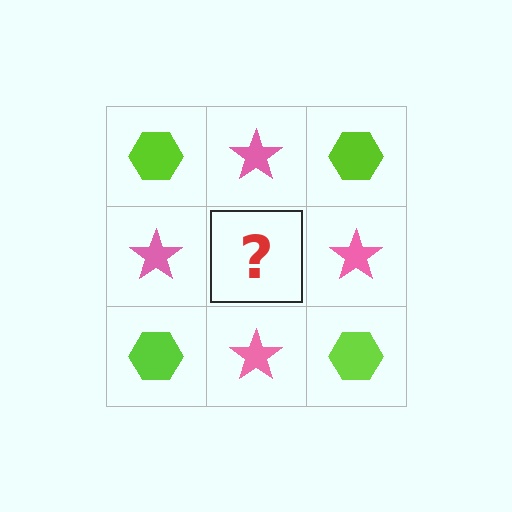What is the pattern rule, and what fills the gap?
The rule is that it alternates lime hexagon and pink star in a checkerboard pattern. The gap should be filled with a lime hexagon.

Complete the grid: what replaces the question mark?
The question mark should be replaced with a lime hexagon.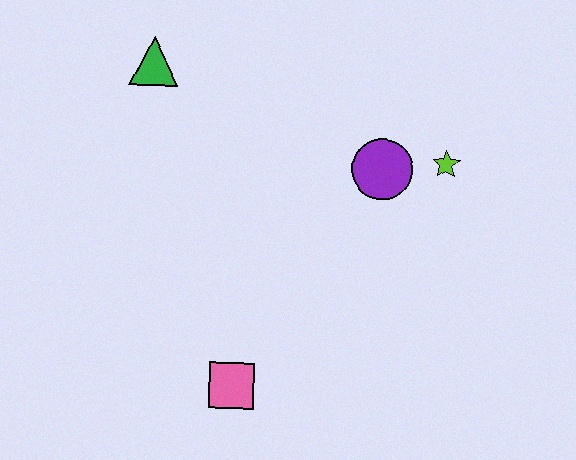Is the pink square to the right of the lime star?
No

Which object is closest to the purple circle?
The lime star is closest to the purple circle.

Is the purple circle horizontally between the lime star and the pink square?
Yes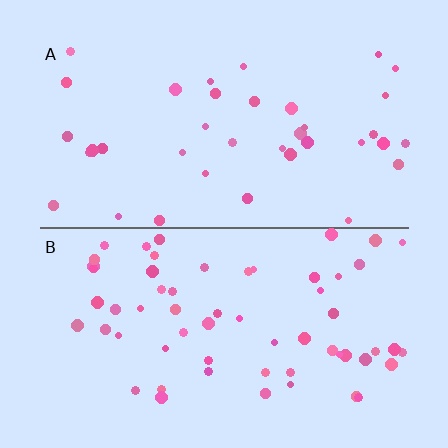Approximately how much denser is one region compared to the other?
Approximately 1.7× — region B over region A.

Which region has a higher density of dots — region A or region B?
B (the bottom).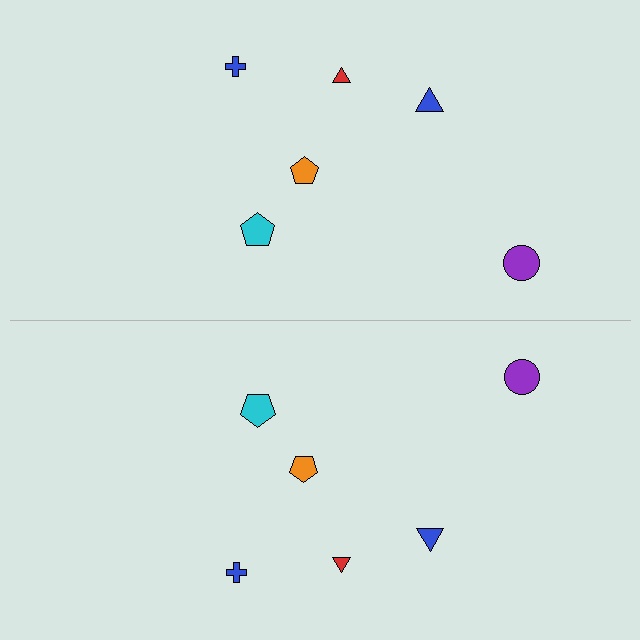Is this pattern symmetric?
Yes, this pattern has bilateral (reflection) symmetry.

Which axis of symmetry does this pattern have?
The pattern has a horizontal axis of symmetry running through the center of the image.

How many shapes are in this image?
There are 12 shapes in this image.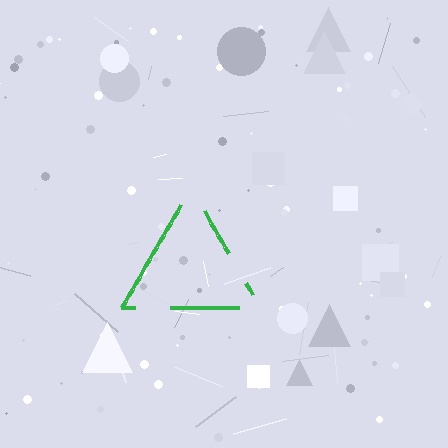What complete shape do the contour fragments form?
The contour fragments form a triangle.